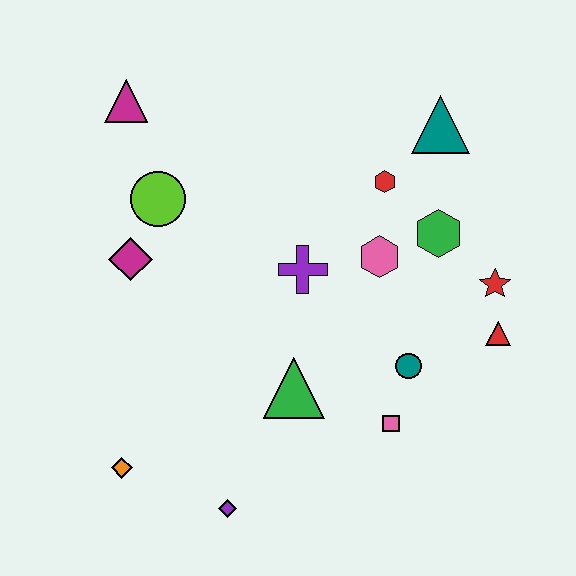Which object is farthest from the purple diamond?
The teal triangle is farthest from the purple diamond.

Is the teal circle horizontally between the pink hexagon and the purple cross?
No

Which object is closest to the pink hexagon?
The green hexagon is closest to the pink hexagon.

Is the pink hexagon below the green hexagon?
Yes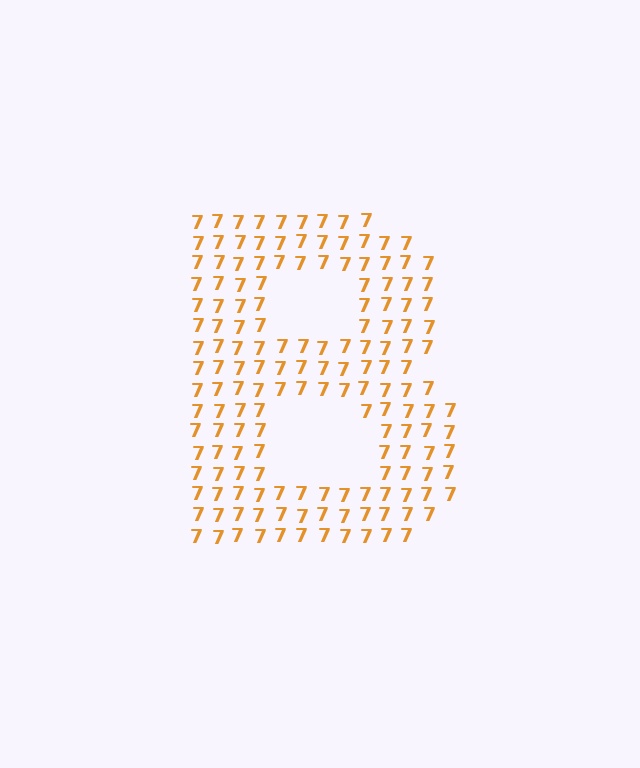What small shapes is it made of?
It is made of small digit 7's.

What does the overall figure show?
The overall figure shows the letter B.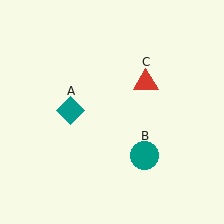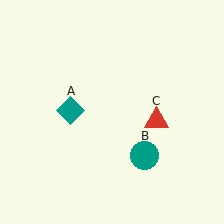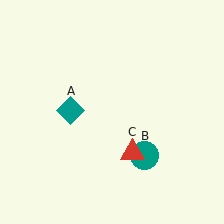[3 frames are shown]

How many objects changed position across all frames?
1 object changed position: red triangle (object C).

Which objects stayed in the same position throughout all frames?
Teal diamond (object A) and teal circle (object B) remained stationary.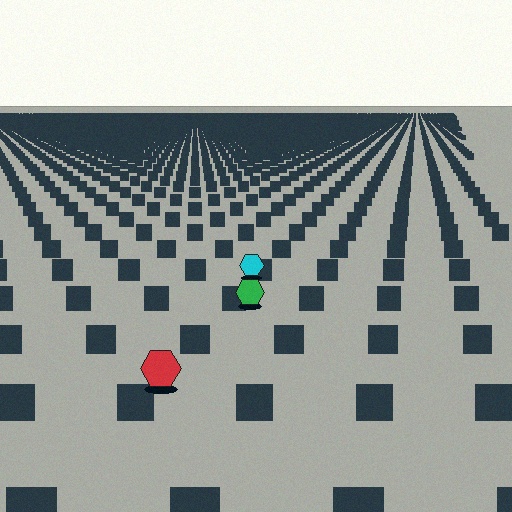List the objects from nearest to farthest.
From nearest to farthest: the red hexagon, the green hexagon, the cyan hexagon.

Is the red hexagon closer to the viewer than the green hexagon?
Yes. The red hexagon is closer — you can tell from the texture gradient: the ground texture is coarser near it.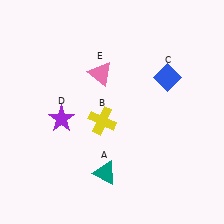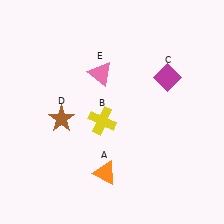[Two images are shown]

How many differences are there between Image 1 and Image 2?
There are 3 differences between the two images.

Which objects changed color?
A changed from teal to orange. C changed from blue to magenta. D changed from purple to brown.